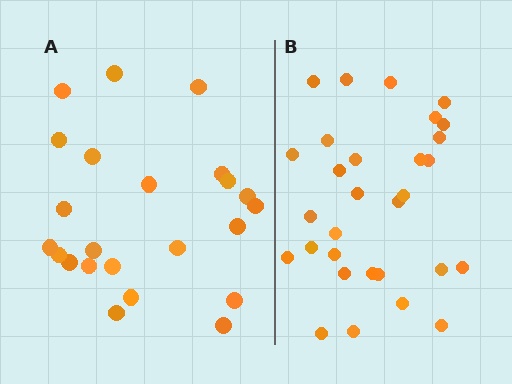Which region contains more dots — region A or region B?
Region B (the right region) has more dots.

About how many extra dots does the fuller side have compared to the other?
Region B has roughly 8 or so more dots than region A.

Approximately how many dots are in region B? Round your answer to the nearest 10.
About 30 dots.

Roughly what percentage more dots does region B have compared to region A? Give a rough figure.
About 30% more.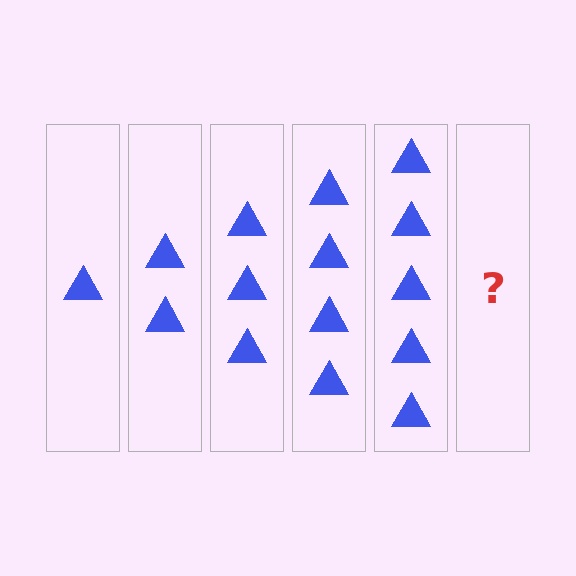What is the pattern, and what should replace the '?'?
The pattern is that each step adds one more triangle. The '?' should be 6 triangles.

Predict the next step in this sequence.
The next step is 6 triangles.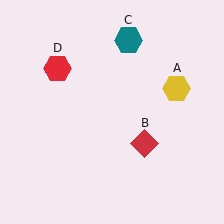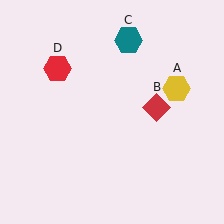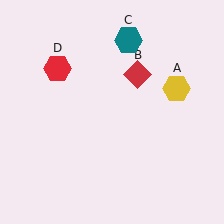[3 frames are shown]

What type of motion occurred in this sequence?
The red diamond (object B) rotated counterclockwise around the center of the scene.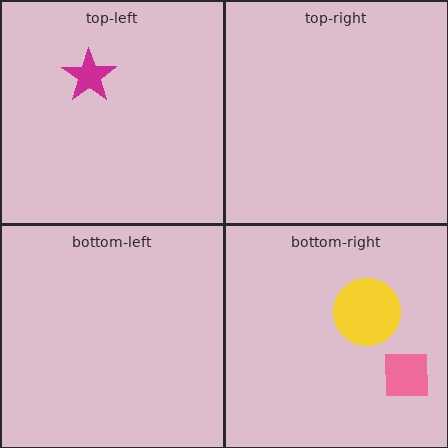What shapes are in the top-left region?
The magenta star.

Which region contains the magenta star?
The top-left region.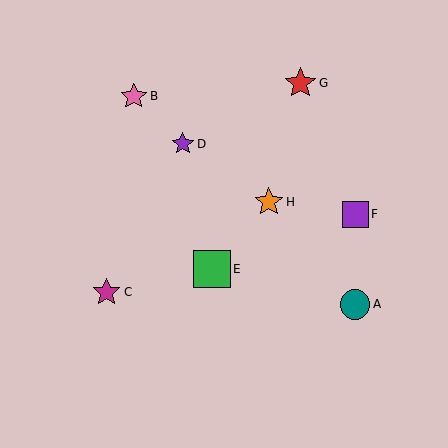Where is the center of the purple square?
The center of the purple square is at (355, 214).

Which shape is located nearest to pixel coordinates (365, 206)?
The purple square (labeled F) at (355, 214) is nearest to that location.